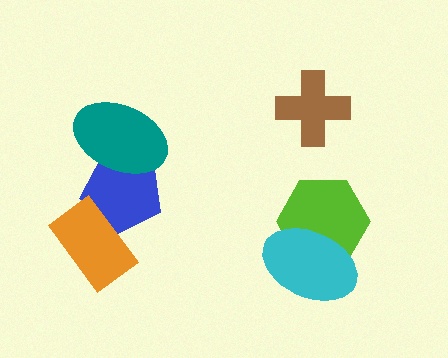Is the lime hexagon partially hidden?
Yes, it is partially covered by another shape.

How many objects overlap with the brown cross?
0 objects overlap with the brown cross.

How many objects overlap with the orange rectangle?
1 object overlaps with the orange rectangle.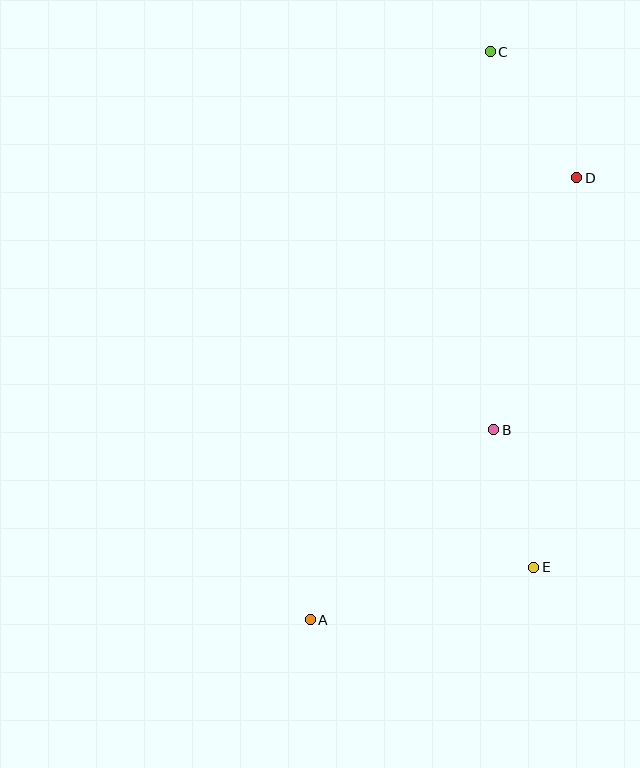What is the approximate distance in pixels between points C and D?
The distance between C and D is approximately 153 pixels.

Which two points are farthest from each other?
Points A and C are farthest from each other.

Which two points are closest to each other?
Points B and E are closest to each other.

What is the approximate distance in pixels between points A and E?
The distance between A and E is approximately 230 pixels.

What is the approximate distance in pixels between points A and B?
The distance between A and B is approximately 264 pixels.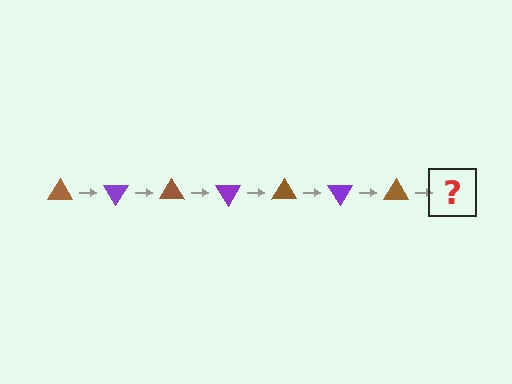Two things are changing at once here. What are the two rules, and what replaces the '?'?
The two rules are that it rotates 60 degrees each step and the color cycles through brown and purple. The '?' should be a purple triangle, rotated 420 degrees from the start.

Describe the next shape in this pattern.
It should be a purple triangle, rotated 420 degrees from the start.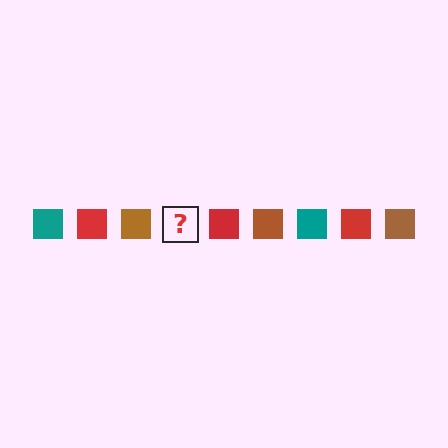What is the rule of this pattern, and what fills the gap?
The rule is that the pattern cycles through teal, red, brown squares. The gap should be filled with a teal square.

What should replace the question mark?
The question mark should be replaced with a teal square.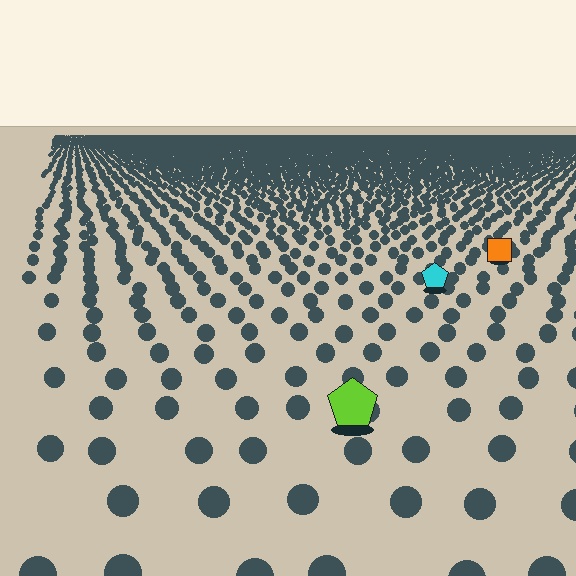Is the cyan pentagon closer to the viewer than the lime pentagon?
No. The lime pentagon is closer — you can tell from the texture gradient: the ground texture is coarser near it.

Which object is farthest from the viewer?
The orange square is farthest from the viewer. It appears smaller and the ground texture around it is denser.